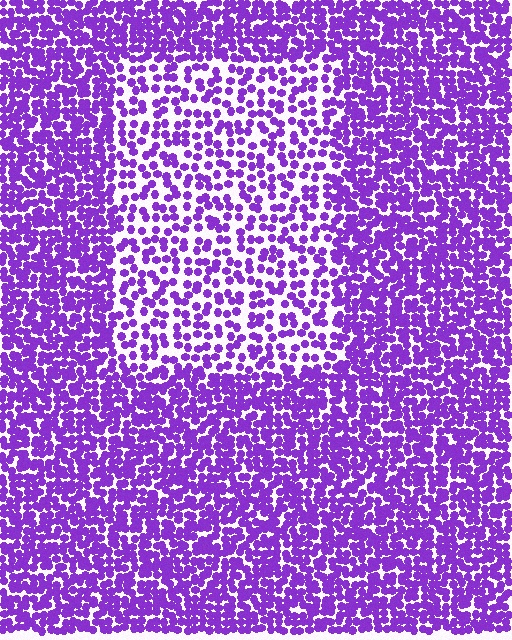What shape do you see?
I see a rectangle.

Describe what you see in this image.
The image contains small purple elements arranged at two different densities. A rectangle-shaped region is visible where the elements are less densely packed than the surrounding area.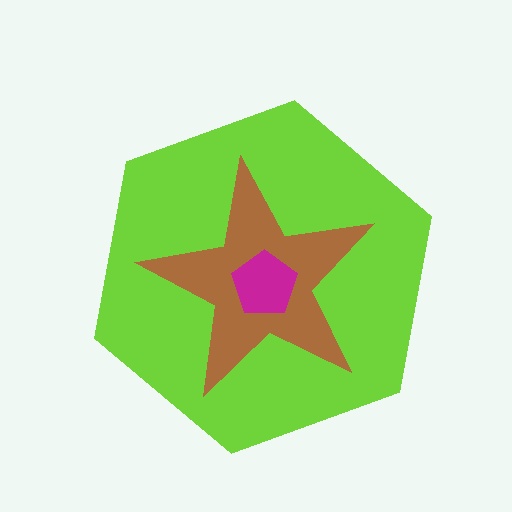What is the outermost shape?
The lime hexagon.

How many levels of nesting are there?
3.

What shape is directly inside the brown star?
The magenta pentagon.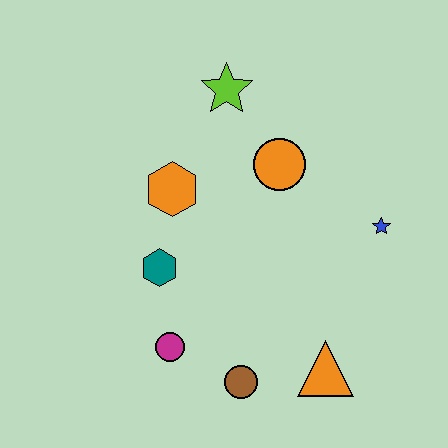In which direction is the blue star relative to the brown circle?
The blue star is above the brown circle.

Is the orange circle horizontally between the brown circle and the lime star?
No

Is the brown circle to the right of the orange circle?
No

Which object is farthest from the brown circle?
The lime star is farthest from the brown circle.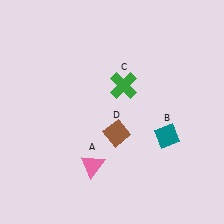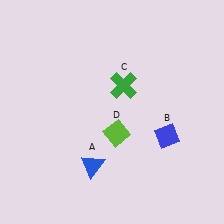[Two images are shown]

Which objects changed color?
A changed from pink to blue. B changed from teal to blue. D changed from brown to lime.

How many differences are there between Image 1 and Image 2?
There are 3 differences between the two images.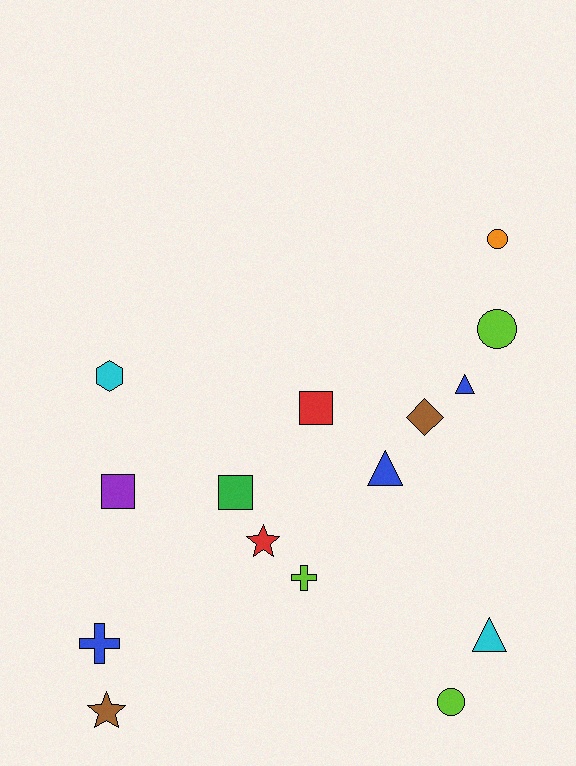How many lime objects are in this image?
There are 3 lime objects.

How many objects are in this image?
There are 15 objects.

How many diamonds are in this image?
There is 1 diamond.